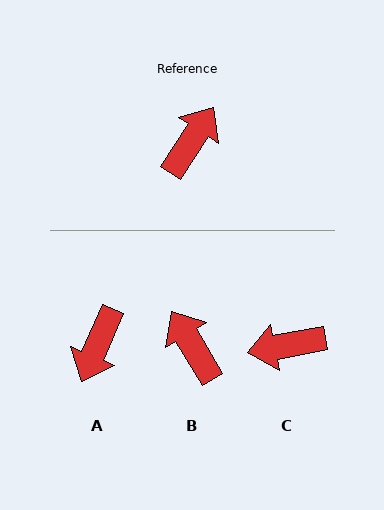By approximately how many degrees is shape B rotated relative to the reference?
Approximately 64 degrees counter-clockwise.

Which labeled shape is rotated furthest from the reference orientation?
A, about 170 degrees away.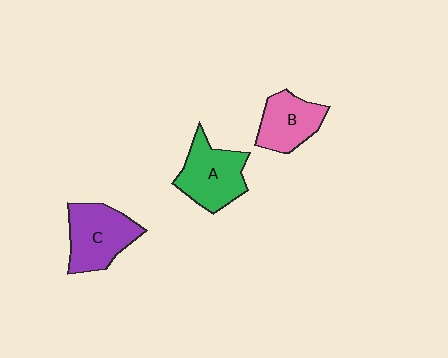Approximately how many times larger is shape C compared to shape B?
Approximately 1.3 times.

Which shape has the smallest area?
Shape B (pink).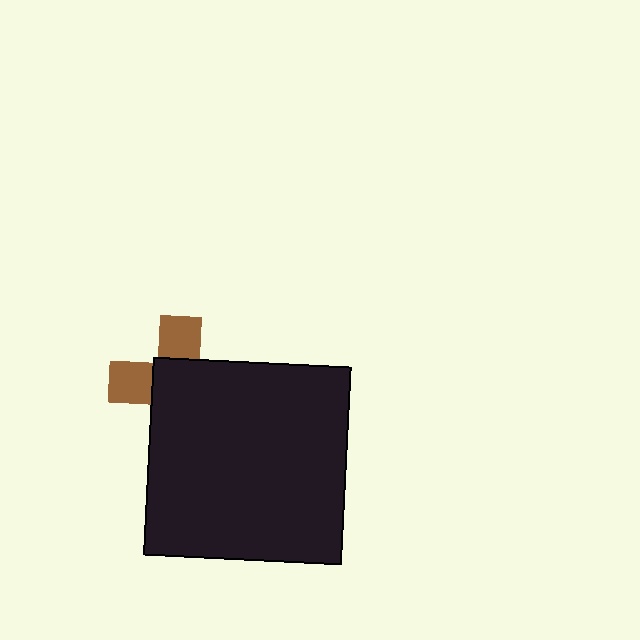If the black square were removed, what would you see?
You would see the complete brown cross.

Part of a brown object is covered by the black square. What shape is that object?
It is a cross.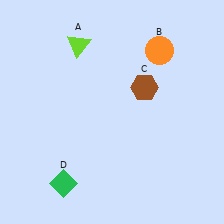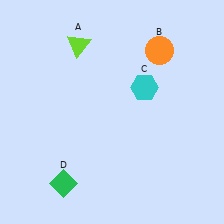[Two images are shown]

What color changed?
The hexagon (C) changed from brown in Image 1 to cyan in Image 2.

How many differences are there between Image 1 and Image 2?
There is 1 difference between the two images.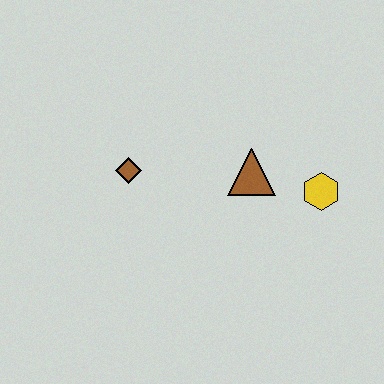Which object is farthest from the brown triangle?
The brown diamond is farthest from the brown triangle.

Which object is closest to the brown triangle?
The yellow hexagon is closest to the brown triangle.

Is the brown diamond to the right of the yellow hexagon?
No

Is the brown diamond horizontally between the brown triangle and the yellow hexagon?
No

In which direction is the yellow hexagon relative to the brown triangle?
The yellow hexagon is to the right of the brown triangle.